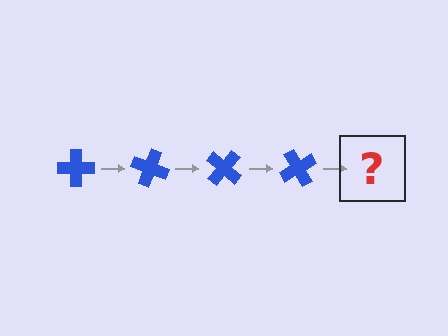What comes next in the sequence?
The next element should be a blue cross rotated 80 degrees.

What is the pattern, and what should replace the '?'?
The pattern is that the cross rotates 20 degrees each step. The '?' should be a blue cross rotated 80 degrees.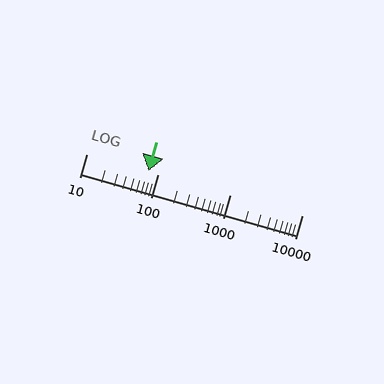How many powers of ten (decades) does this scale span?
The scale spans 3 decades, from 10 to 10000.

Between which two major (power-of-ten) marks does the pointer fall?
The pointer is between 10 and 100.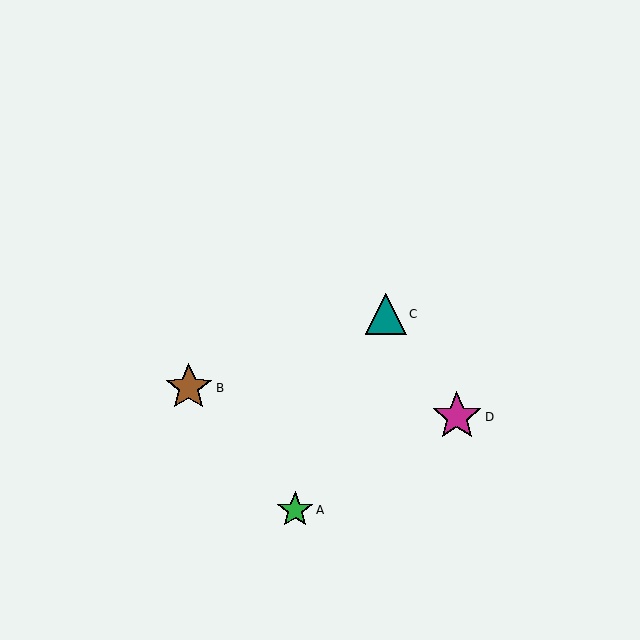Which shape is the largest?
The magenta star (labeled D) is the largest.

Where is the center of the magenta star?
The center of the magenta star is at (457, 417).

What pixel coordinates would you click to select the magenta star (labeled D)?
Click at (457, 417) to select the magenta star D.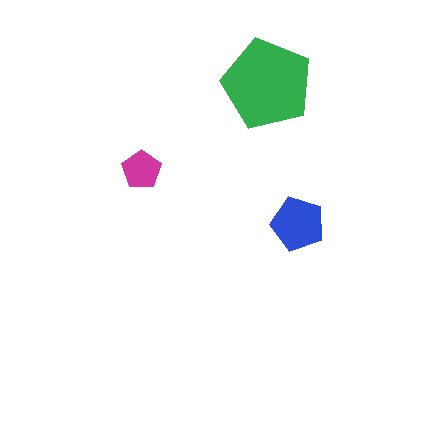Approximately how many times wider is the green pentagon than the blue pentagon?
About 1.5 times wider.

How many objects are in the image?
There are 3 objects in the image.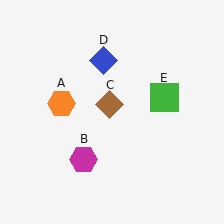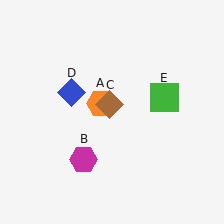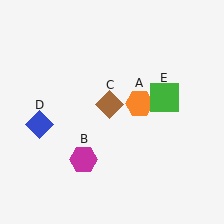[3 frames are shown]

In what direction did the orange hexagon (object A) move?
The orange hexagon (object A) moved right.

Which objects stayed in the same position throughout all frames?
Magenta hexagon (object B) and brown diamond (object C) and green square (object E) remained stationary.